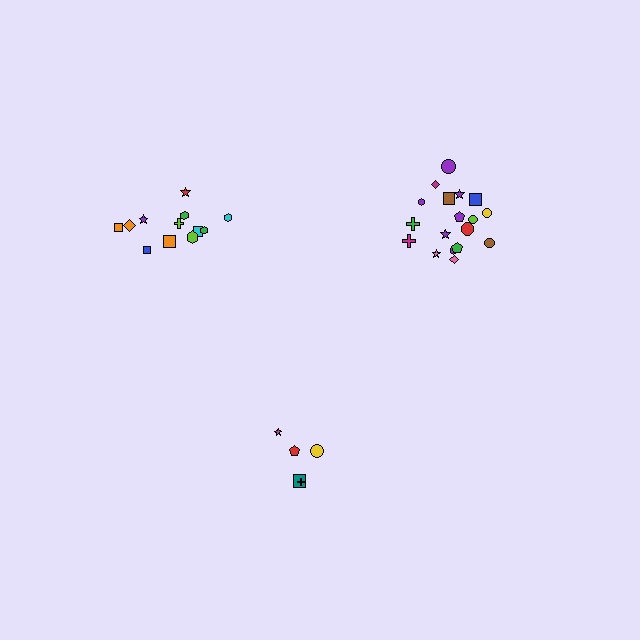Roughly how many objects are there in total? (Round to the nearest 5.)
Roughly 35 objects in total.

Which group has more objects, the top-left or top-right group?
The top-right group.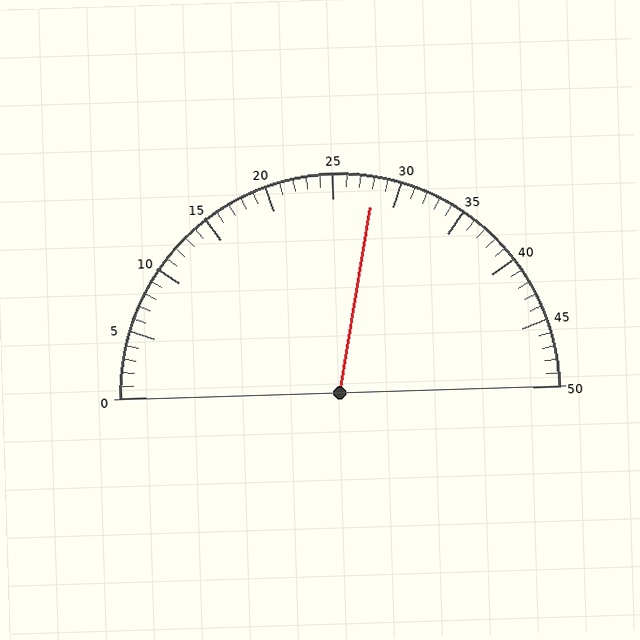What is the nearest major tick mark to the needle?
The nearest major tick mark is 30.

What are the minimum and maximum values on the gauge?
The gauge ranges from 0 to 50.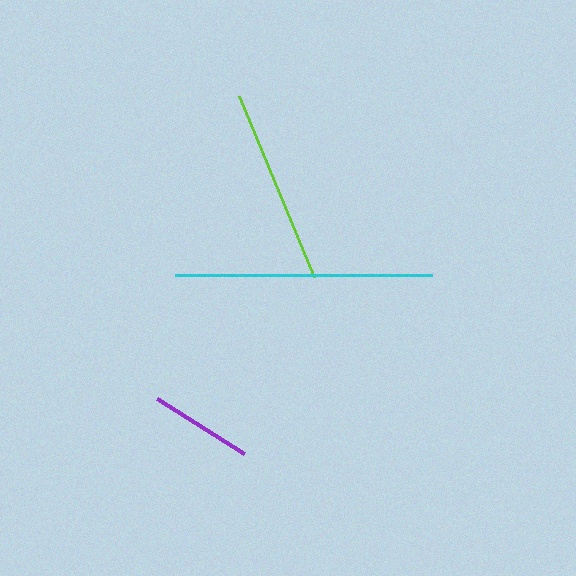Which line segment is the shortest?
The purple line is the shortest at approximately 102 pixels.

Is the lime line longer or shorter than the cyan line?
The cyan line is longer than the lime line.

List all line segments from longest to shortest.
From longest to shortest: cyan, lime, purple.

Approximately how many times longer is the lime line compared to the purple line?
The lime line is approximately 1.9 times the length of the purple line.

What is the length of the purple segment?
The purple segment is approximately 102 pixels long.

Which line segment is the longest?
The cyan line is the longest at approximately 257 pixels.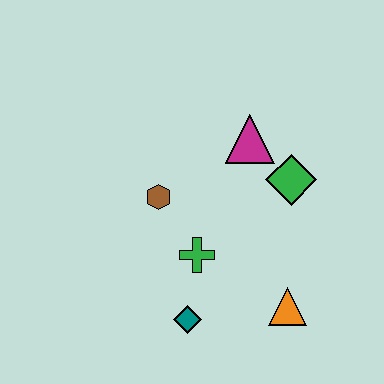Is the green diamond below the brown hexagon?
No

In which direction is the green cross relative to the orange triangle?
The green cross is to the left of the orange triangle.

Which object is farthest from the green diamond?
The teal diamond is farthest from the green diamond.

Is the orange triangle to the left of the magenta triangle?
No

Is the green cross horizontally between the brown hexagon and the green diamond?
Yes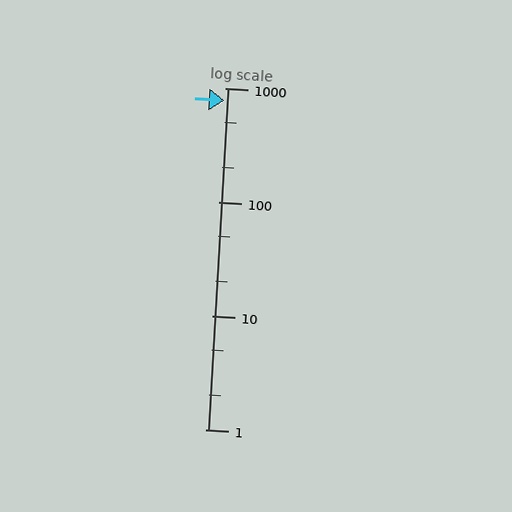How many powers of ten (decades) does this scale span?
The scale spans 3 decades, from 1 to 1000.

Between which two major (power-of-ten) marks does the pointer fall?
The pointer is between 100 and 1000.